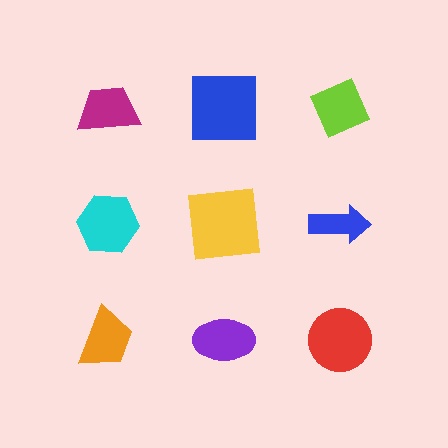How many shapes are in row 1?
3 shapes.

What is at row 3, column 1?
An orange trapezoid.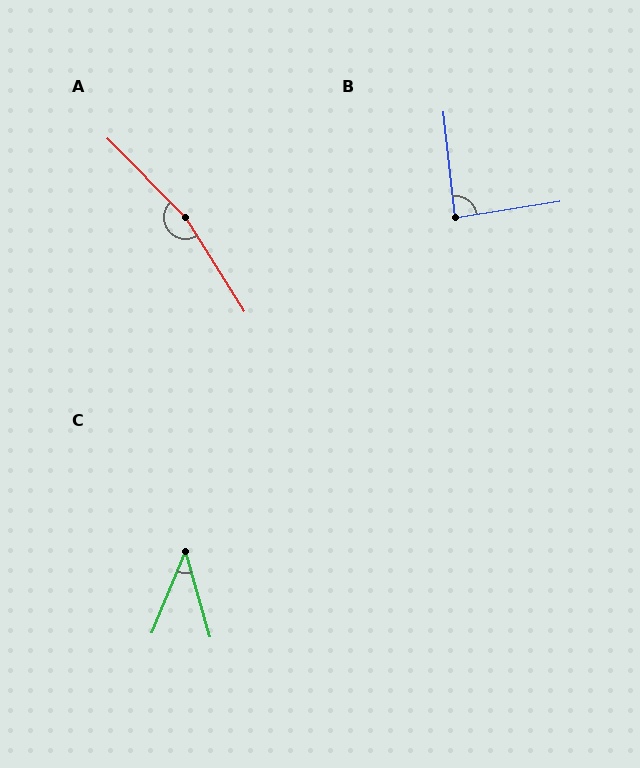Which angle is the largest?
A, at approximately 168 degrees.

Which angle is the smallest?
C, at approximately 38 degrees.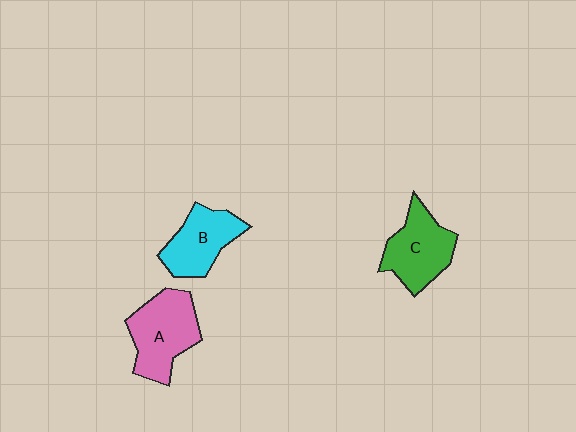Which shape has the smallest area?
Shape B (cyan).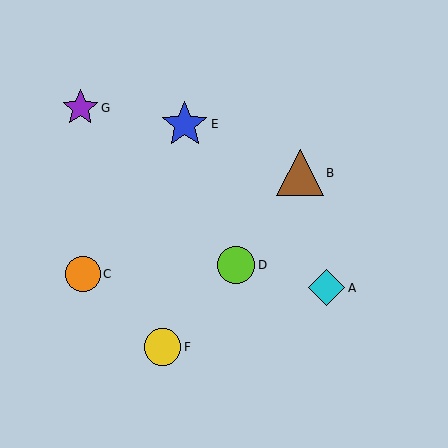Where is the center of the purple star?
The center of the purple star is at (80, 108).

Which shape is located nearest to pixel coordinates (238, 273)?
The lime circle (labeled D) at (236, 265) is nearest to that location.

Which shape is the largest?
The blue star (labeled E) is the largest.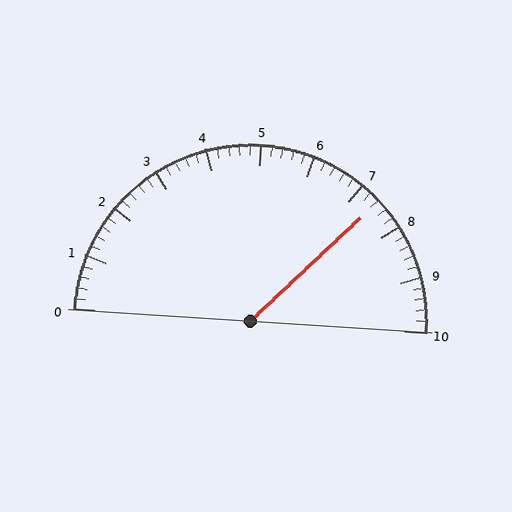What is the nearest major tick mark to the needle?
The nearest major tick mark is 7.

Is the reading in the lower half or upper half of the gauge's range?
The reading is in the upper half of the range (0 to 10).